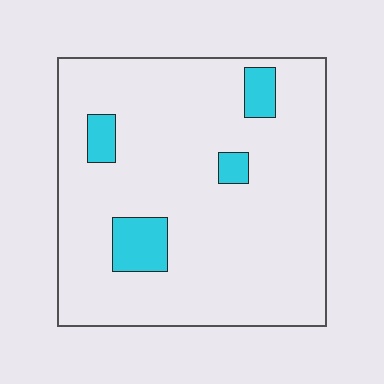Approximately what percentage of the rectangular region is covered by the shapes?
Approximately 10%.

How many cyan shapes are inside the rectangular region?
4.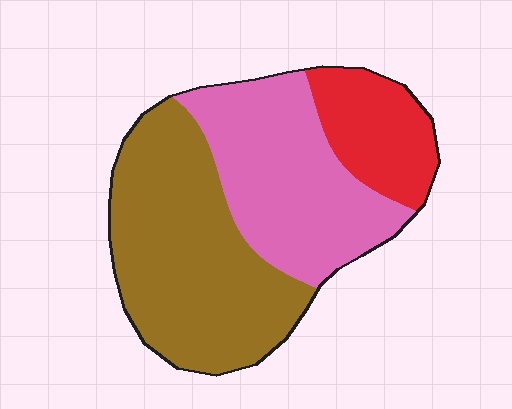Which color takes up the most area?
Brown, at roughly 45%.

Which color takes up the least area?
Red, at roughly 15%.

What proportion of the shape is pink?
Pink covers about 35% of the shape.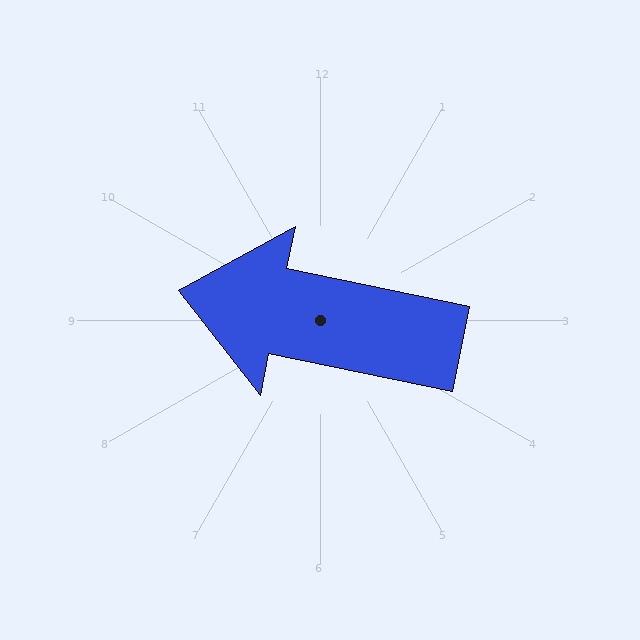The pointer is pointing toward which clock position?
Roughly 9 o'clock.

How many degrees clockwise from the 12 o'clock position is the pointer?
Approximately 282 degrees.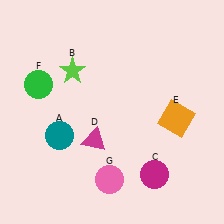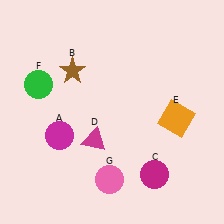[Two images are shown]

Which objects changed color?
A changed from teal to magenta. B changed from lime to brown.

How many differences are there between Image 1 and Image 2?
There are 2 differences between the two images.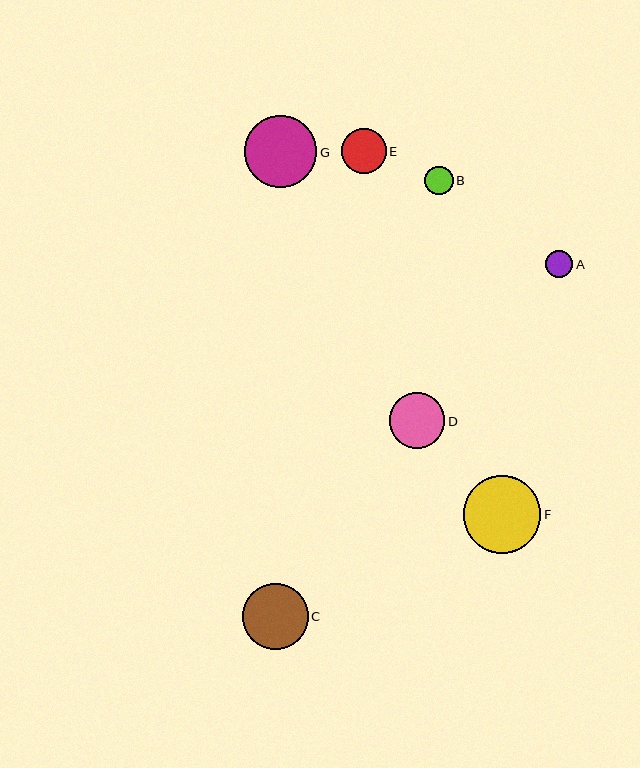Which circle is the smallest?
Circle A is the smallest with a size of approximately 28 pixels.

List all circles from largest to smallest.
From largest to smallest: F, G, C, D, E, B, A.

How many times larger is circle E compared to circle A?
Circle E is approximately 1.6 times the size of circle A.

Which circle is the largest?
Circle F is the largest with a size of approximately 78 pixels.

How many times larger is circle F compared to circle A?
Circle F is approximately 2.8 times the size of circle A.